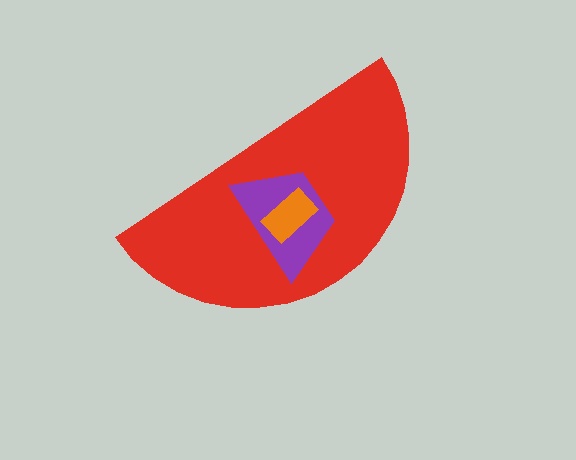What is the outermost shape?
The red semicircle.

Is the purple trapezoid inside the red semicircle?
Yes.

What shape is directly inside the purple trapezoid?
The orange rectangle.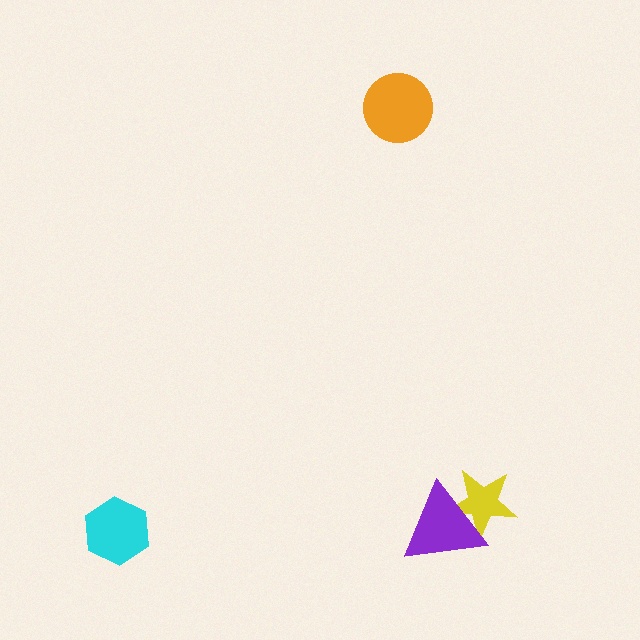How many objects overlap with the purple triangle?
1 object overlaps with the purple triangle.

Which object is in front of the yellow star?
The purple triangle is in front of the yellow star.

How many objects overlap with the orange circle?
0 objects overlap with the orange circle.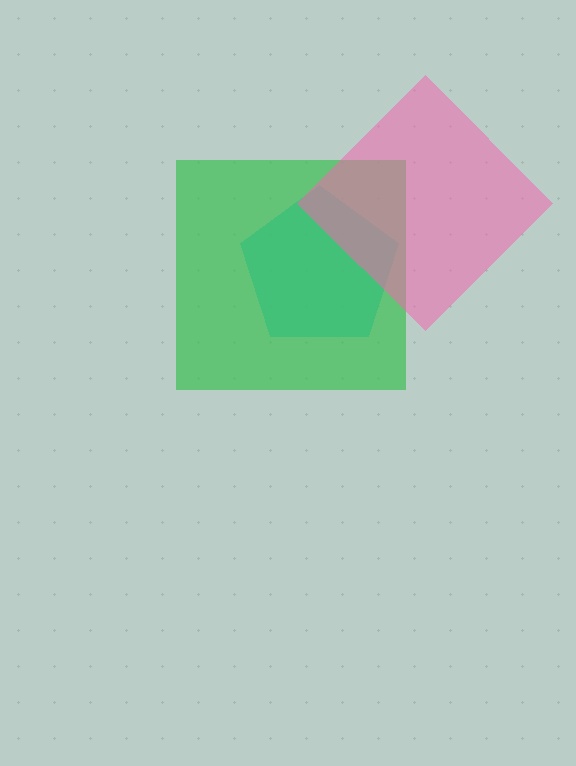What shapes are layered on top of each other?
The layered shapes are: a cyan pentagon, a green square, a pink diamond.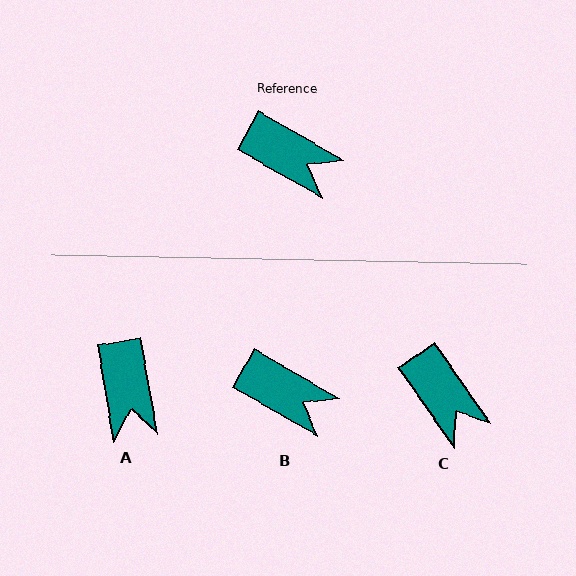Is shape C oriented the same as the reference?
No, it is off by about 25 degrees.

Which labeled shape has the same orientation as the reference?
B.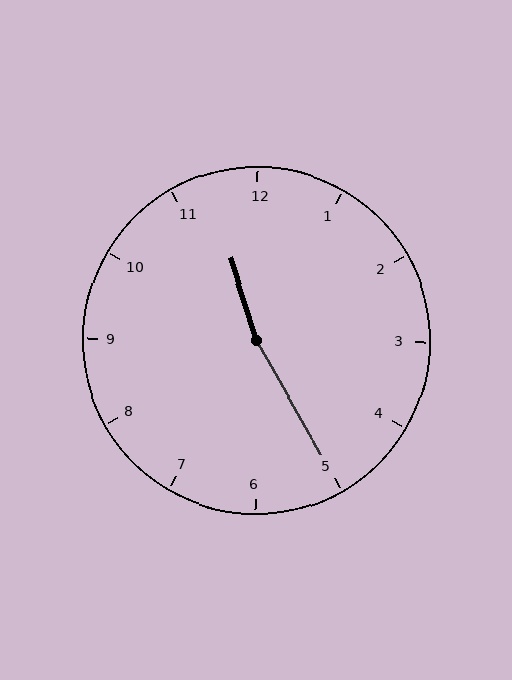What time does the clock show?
11:25.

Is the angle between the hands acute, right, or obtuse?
It is obtuse.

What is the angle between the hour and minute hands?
Approximately 168 degrees.